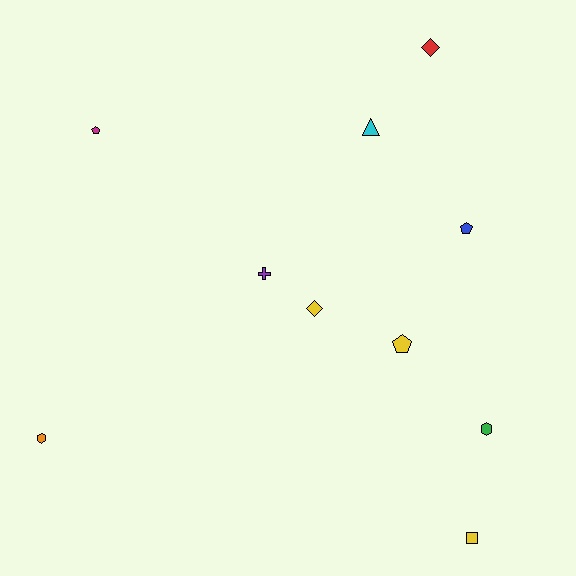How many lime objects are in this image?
There are no lime objects.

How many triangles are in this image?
There is 1 triangle.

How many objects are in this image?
There are 10 objects.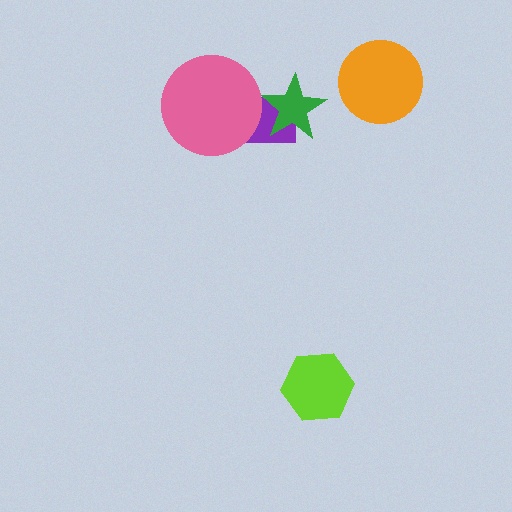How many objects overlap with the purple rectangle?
2 objects overlap with the purple rectangle.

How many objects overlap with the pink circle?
1 object overlaps with the pink circle.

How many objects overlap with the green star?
1 object overlaps with the green star.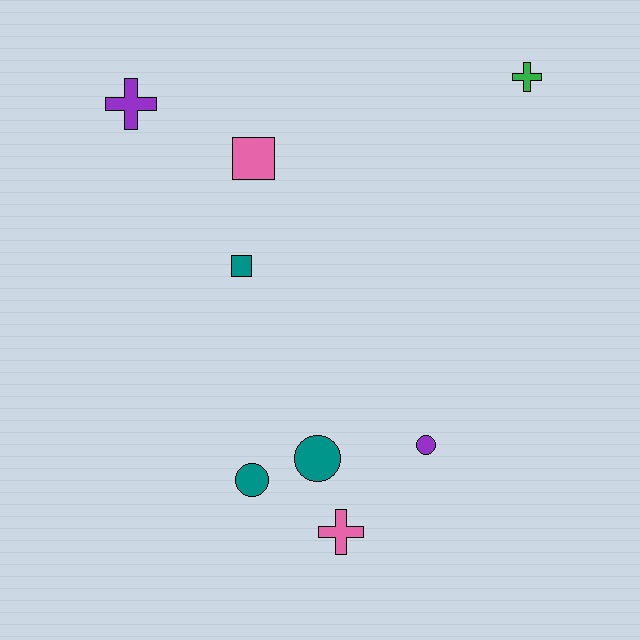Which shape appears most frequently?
Cross, with 3 objects.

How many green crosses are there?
There is 1 green cross.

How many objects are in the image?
There are 8 objects.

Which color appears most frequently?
Teal, with 3 objects.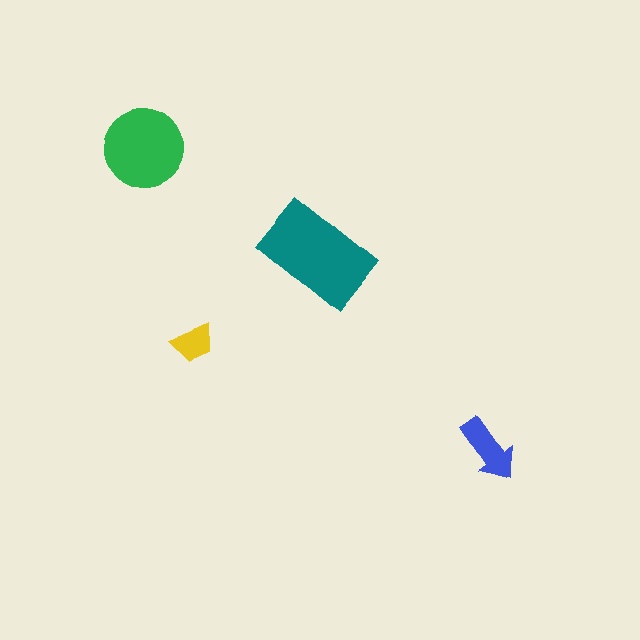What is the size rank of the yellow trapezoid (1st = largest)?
4th.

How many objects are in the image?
There are 4 objects in the image.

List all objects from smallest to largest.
The yellow trapezoid, the blue arrow, the green circle, the teal rectangle.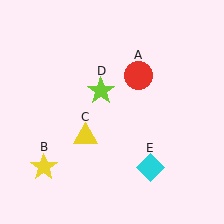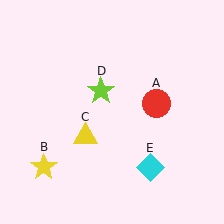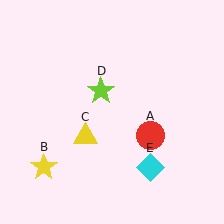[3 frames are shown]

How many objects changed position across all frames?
1 object changed position: red circle (object A).